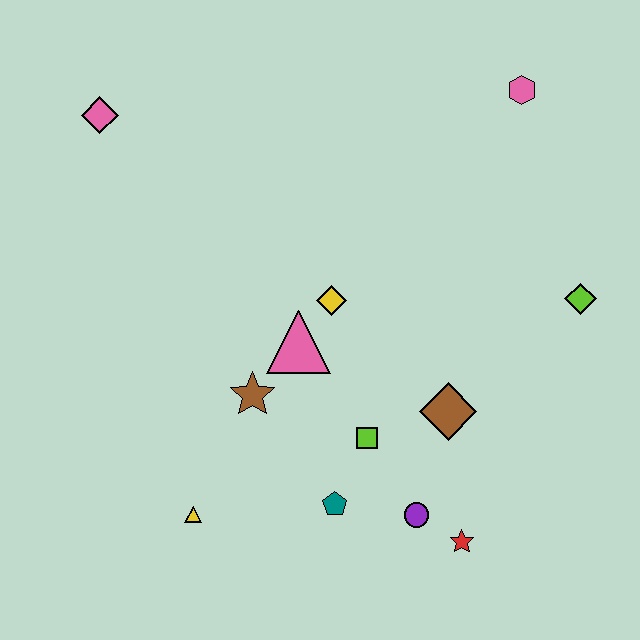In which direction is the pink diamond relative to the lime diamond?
The pink diamond is to the left of the lime diamond.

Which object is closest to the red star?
The purple circle is closest to the red star.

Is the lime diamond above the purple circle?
Yes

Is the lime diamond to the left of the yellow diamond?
No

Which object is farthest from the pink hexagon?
The yellow triangle is farthest from the pink hexagon.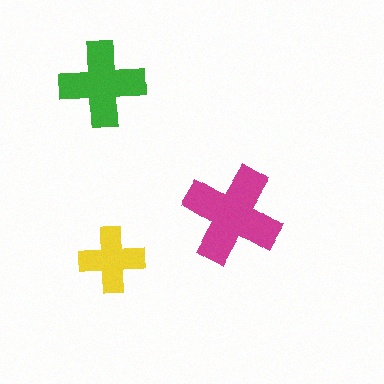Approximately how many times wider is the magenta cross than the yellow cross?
About 1.5 times wider.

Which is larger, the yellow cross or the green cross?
The green one.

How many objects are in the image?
There are 3 objects in the image.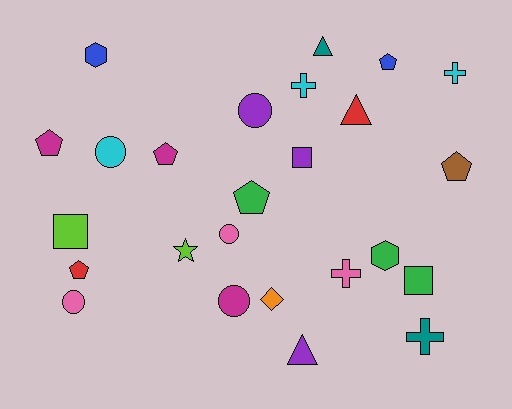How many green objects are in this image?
There are 3 green objects.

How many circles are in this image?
There are 5 circles.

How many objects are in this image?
There are 25 objects.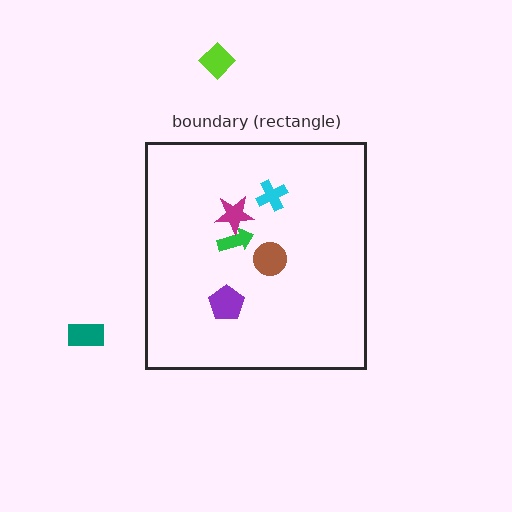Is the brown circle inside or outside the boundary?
Inside.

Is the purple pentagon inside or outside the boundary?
Inside.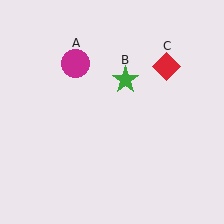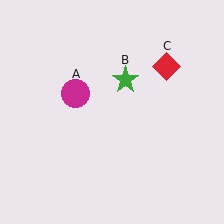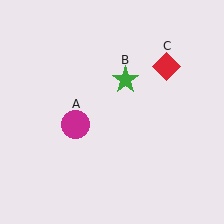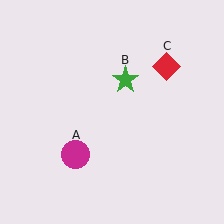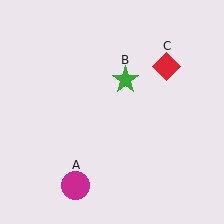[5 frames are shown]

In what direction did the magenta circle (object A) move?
The magenta circle (object A) moved down.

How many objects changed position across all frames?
1 object changed position: magenta circle (object A).